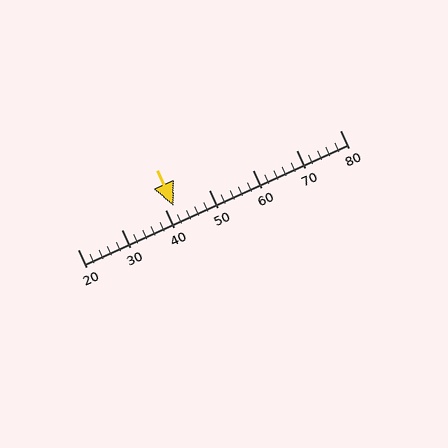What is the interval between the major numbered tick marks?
The major tick marks are spaced 10 units apart.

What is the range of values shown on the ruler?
The ruler shows values from 20 to 80.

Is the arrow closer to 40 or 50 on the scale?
The arrow is closer to 40.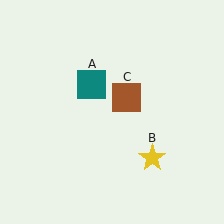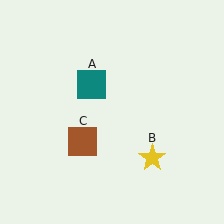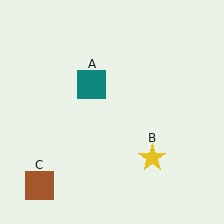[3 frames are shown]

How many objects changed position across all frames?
1 object changed position: brown square (object C).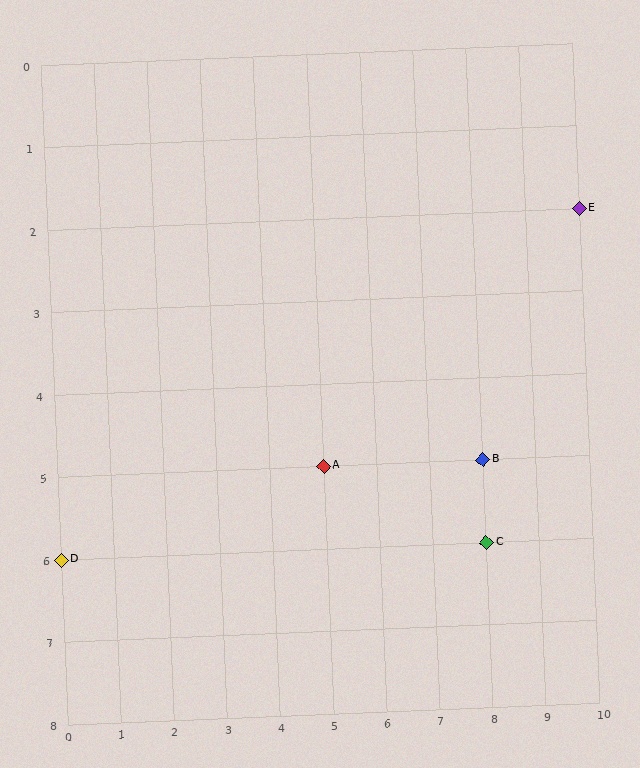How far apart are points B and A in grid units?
Points B and A are 3 columns apart.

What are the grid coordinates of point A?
Point A is at grid coordinates (5, 5).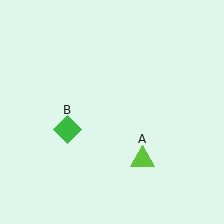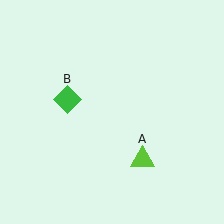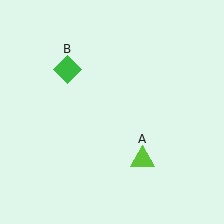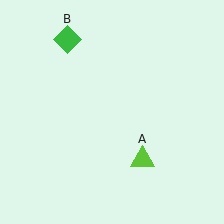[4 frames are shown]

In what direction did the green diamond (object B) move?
The green diamond (object B) moved up.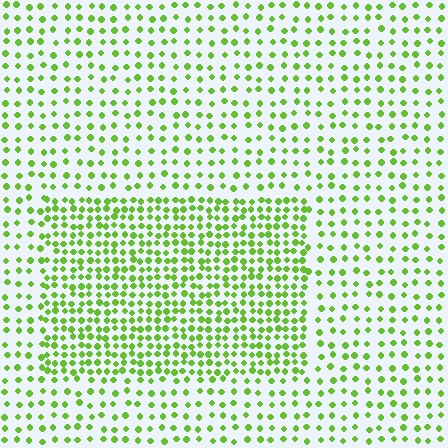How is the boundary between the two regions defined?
The boundary is defined by a change in element density (approximately 2.0x ratio). All elements are the same color, size, and shape.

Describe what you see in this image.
The image contains small lime elements arranged at two different densities. A rectangle-shaped region is visible where the elements are more densely packed than the surrounding area.